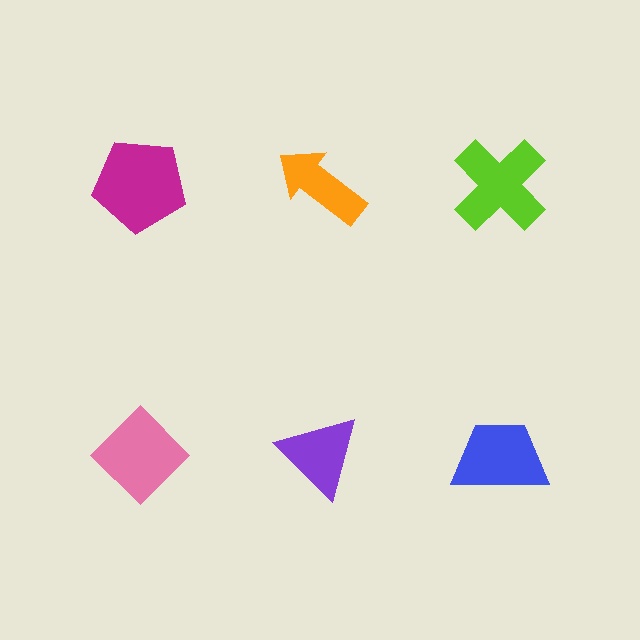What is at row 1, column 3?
A lime cross.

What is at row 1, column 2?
An orange arrow.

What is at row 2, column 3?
A blue trapezoid.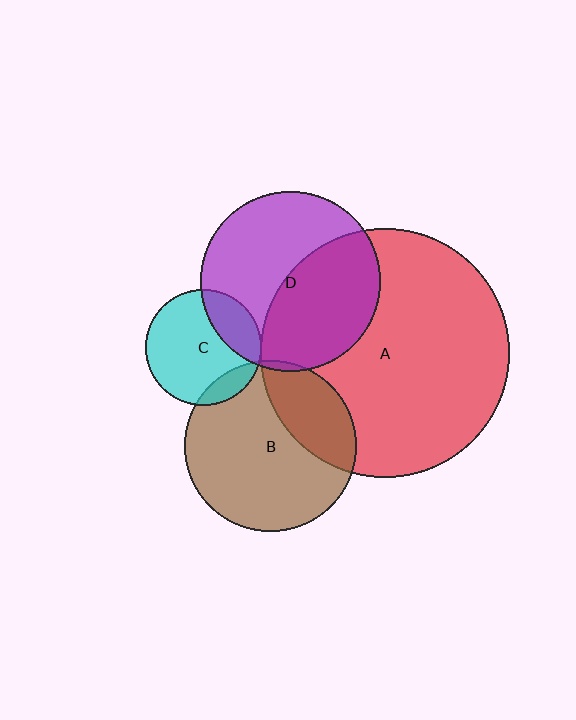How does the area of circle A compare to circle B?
Approximately 2.1 times.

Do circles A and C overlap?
Yes.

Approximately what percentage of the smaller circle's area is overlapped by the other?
Approximately 5%.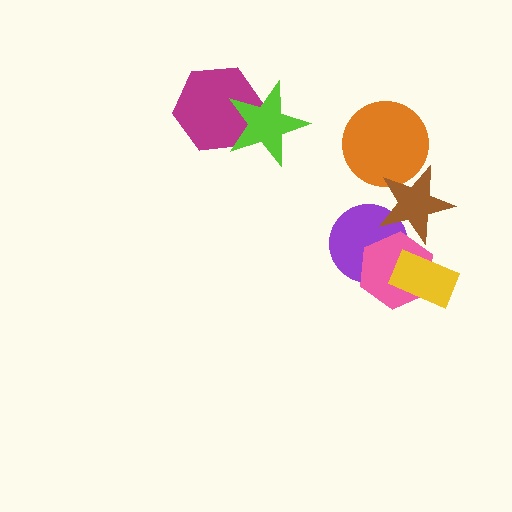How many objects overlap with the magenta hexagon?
1 object overlaps with the magenta hexagon.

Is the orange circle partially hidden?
Yes, it is partially covered by another shape.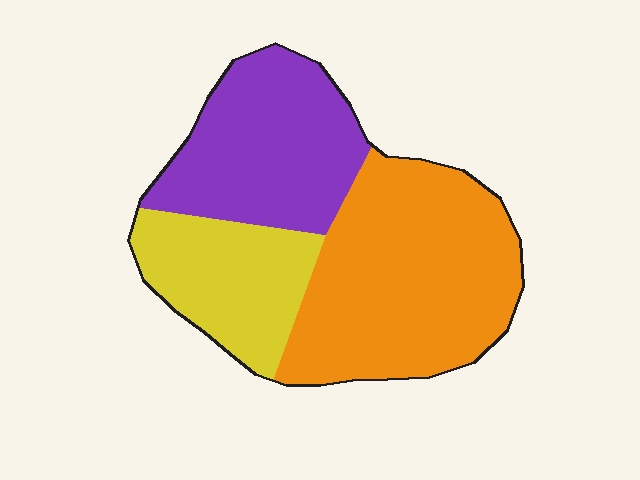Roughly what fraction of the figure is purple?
Purple covers roughly 30% of the figure.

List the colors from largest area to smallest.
From largest to smallest: orange, purple, yellow.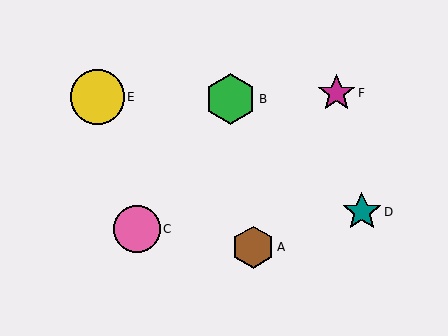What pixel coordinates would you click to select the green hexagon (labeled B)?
Click at (230, 99) to select the green hexagon B.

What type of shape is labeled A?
Shape A is a brown hexagon.